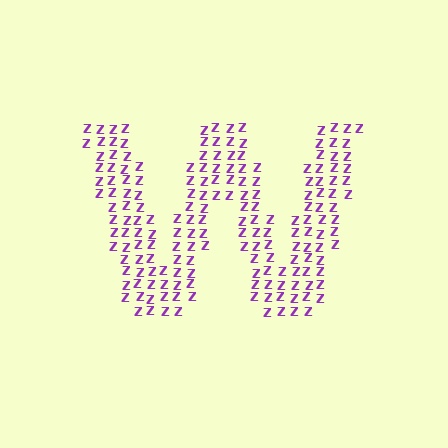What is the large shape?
The large shape is the letter W.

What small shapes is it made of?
It is made of small letter Z's.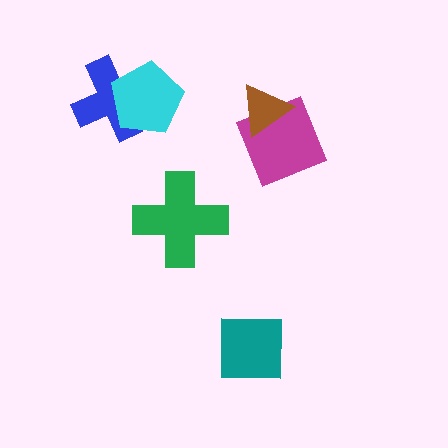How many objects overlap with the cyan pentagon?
1 object overlaps with the cyan pentagon.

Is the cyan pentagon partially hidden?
No, no other shape covers it.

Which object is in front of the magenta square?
The brown triangle is in front of the magenta square.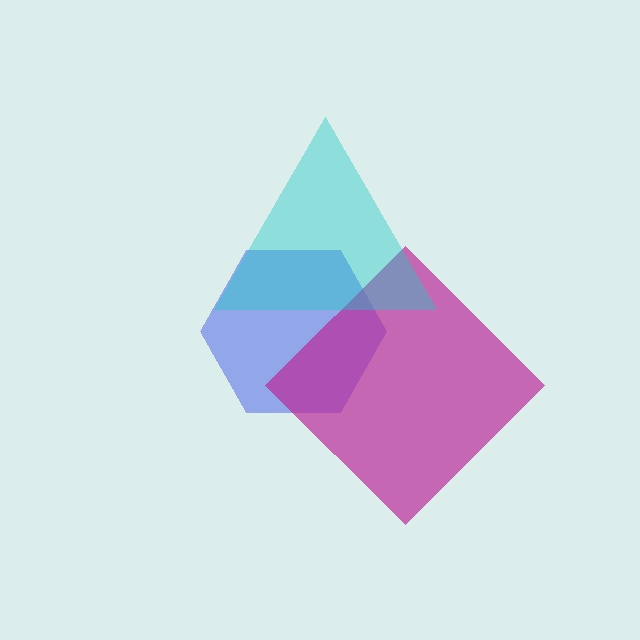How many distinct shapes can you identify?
There are 3 distinct shapes: a blue hexagon, a magenta diamond, a cyan triangle.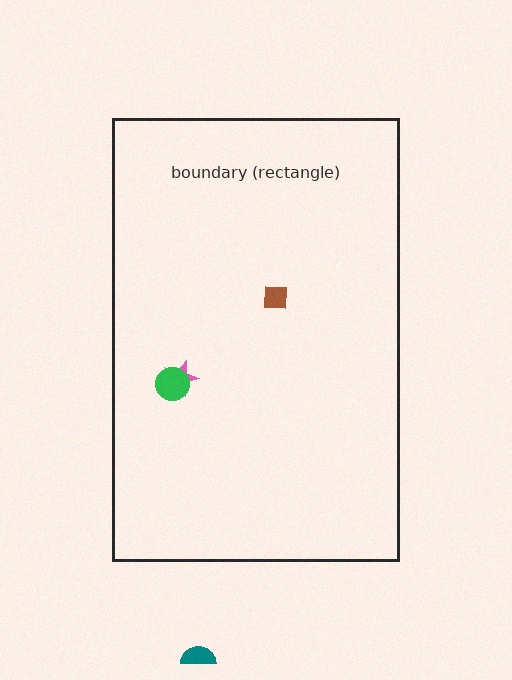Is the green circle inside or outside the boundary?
Inside.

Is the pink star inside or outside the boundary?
Inside.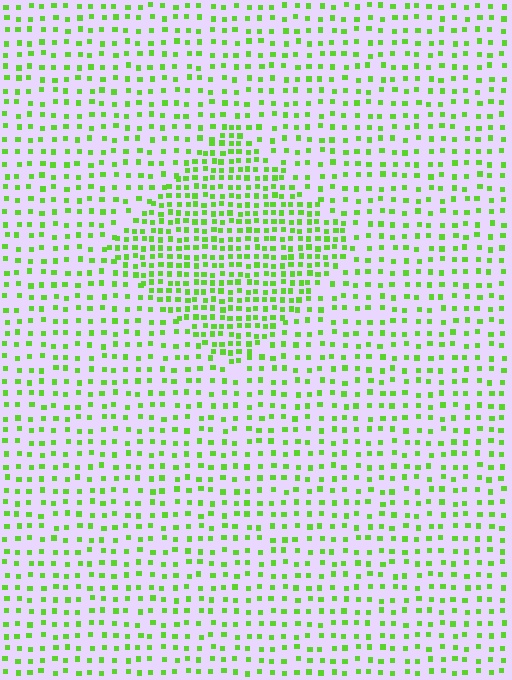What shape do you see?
I see a diamond.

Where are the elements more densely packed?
The elements are more densely packed inside the diamond boundary.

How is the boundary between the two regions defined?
The boundary is defined by a change in element density (approximately 1.9x ratio). All elements are the same color, size, and shape.